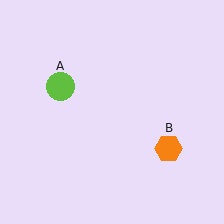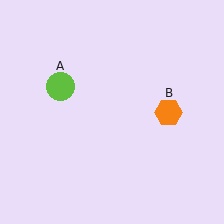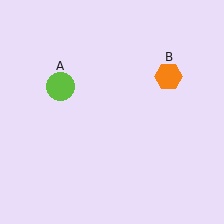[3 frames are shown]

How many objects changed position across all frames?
1 object changed position: orange hexagon (object B).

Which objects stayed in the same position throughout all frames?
Lime circle (object A) remained stationary.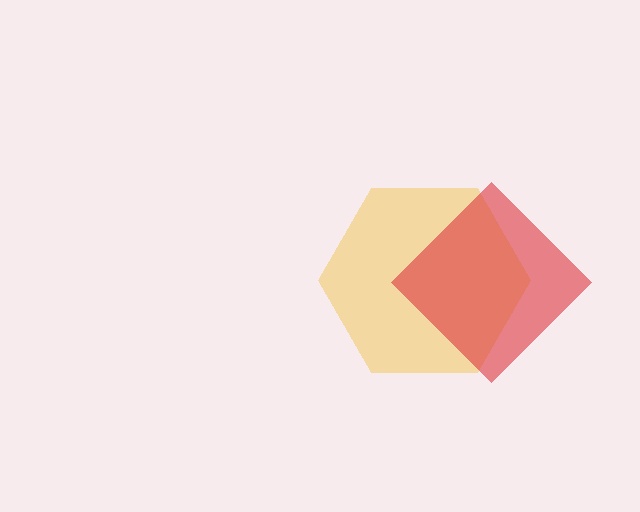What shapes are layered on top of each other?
The layered shapes are: a yellow hexagon, a red diamond.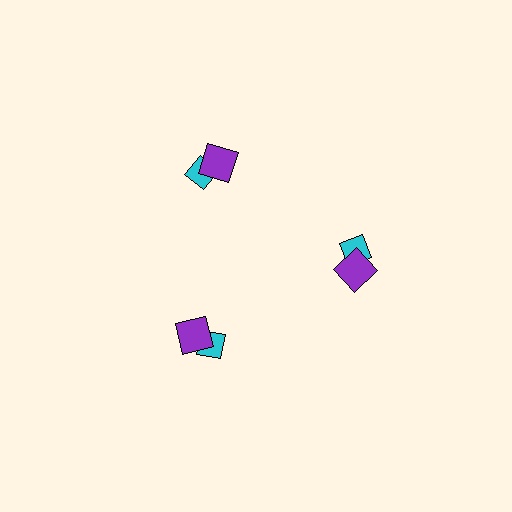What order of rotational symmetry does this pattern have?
This pattern has 3-fold rotational symmetry.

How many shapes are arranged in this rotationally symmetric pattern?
There are 6 shapes, arranged in 3 groups of 2.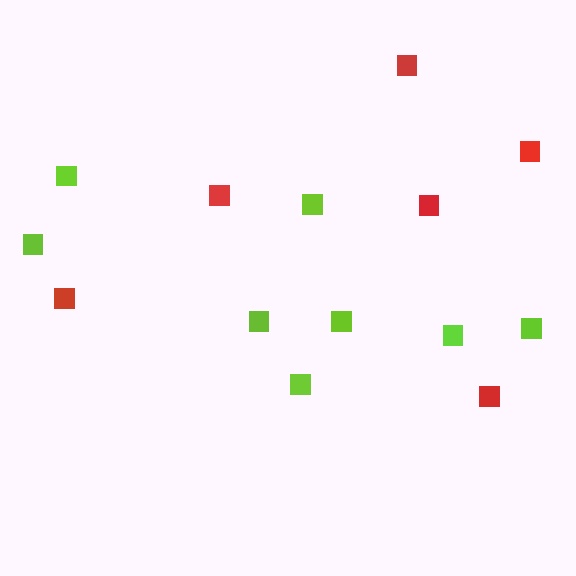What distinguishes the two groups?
There are 2 groups: one group of lime squares (8) and one group of red squares (6).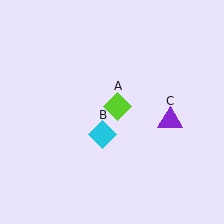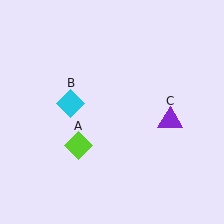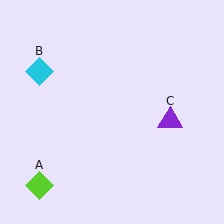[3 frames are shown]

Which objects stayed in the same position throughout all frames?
Purple triangle (object C) remained stationary.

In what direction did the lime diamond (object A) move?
The lime diamond (object A) moved down and to the left.